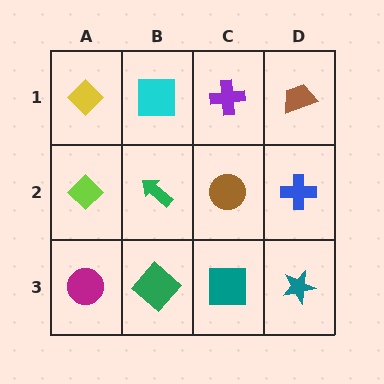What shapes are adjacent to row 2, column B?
A cyan square (row 1, column B), a green diamond (row 3, column B), a lime diamond (row 2, column A), a brown circle (row 2, column C).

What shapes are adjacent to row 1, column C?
A brown circle (row 2, column C), a cyan square (row 1, column B), a brown trapezoid (row 1, column D).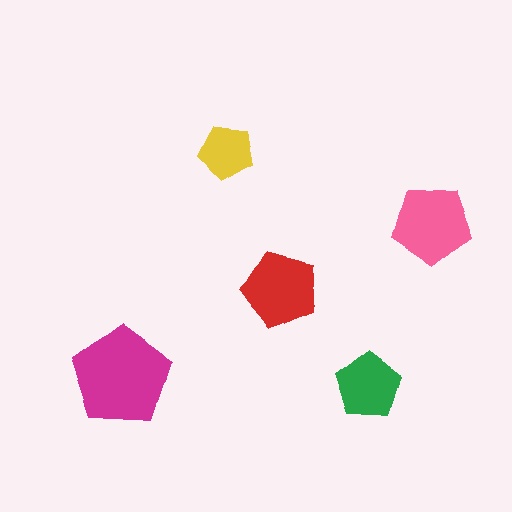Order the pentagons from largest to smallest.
the magenta one, the pink one, the red one, the green one, the yellow one.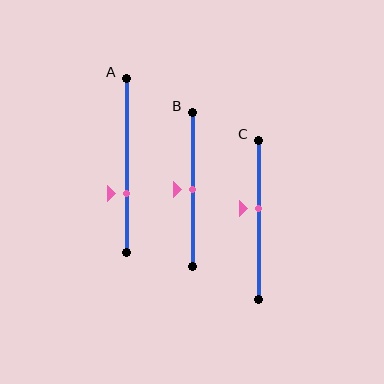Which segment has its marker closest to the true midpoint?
Segment B has its marker closest to the true midpoint.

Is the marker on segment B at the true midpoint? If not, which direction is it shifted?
Yes, the marker on segment B is at the true midpoint.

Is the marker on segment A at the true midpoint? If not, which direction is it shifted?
No, the marker on segment A is shifted downward by about 16% of the segment length.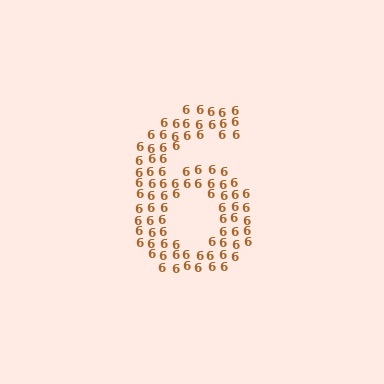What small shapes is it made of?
It is made of small digit 6's.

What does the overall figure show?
The overall figure shows the digit 6.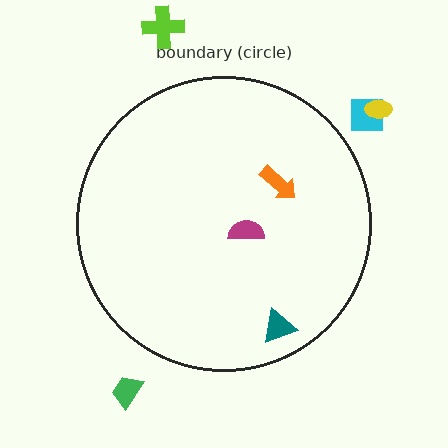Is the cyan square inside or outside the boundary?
Outside.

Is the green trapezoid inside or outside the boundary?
Outside.